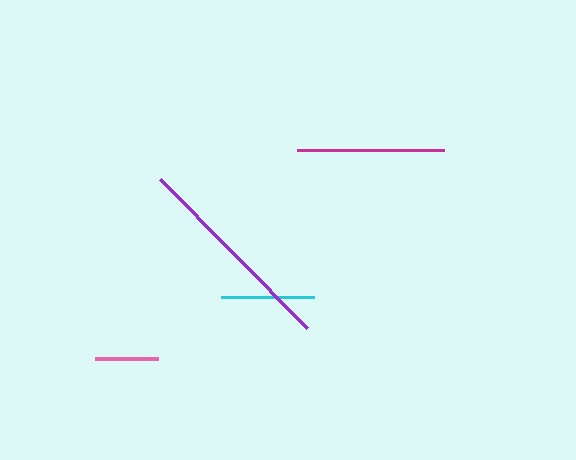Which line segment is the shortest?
The pink line is the shortest at approximately 63 pixels.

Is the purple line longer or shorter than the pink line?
The purple line is longer than the pink line.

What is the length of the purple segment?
The purple segment is approximately 209 pixels long.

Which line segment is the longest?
The purple line is the longest at approximately 209 pixels.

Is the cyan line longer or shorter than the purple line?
The purple line is longer than the cyan line.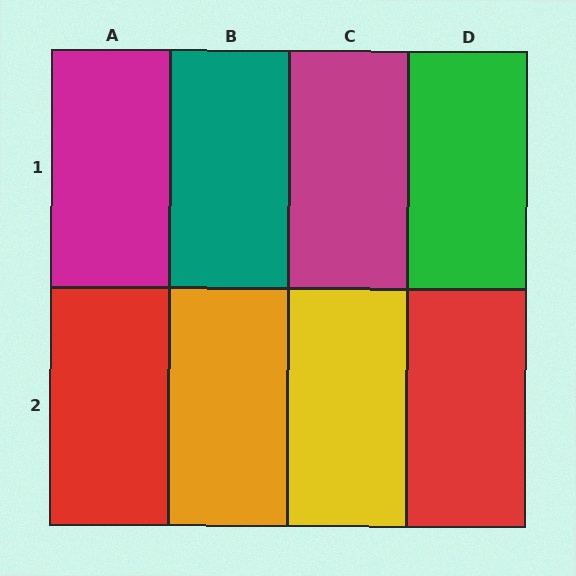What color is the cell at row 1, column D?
Green.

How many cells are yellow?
1 cell is yellow.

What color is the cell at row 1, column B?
Teal.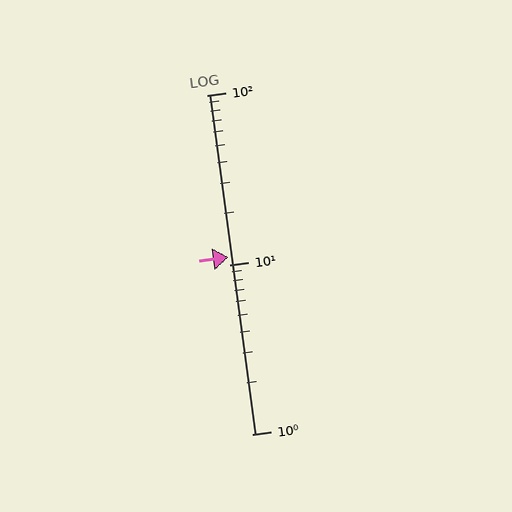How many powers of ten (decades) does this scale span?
The scale spans 2 decades, from 1 to 100.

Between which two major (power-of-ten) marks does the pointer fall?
The pointer is between 10 and 100.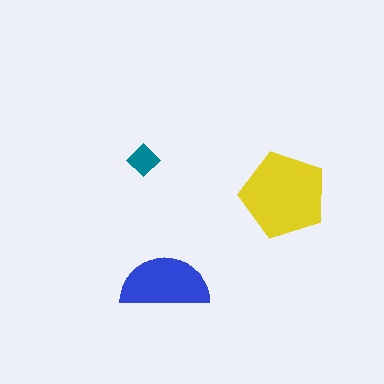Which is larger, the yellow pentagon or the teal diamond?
The yellow pentagon.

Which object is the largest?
The yellow pentagon.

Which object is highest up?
The teal diamond is topmost.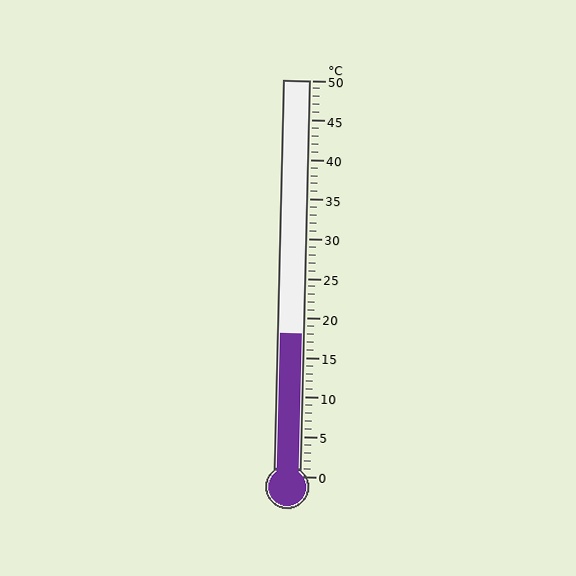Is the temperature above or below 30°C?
The temperature is below 30°C.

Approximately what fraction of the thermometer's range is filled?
The thermometer is filled to approximately 35% of its range.